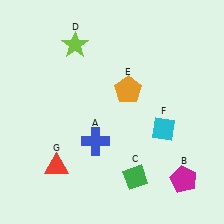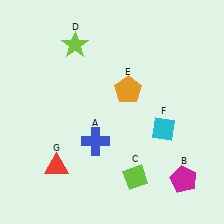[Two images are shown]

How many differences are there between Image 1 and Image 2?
There is 1 difference between the two images.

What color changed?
The diamond (C) changed from green in Image 1 to lime in Image 2.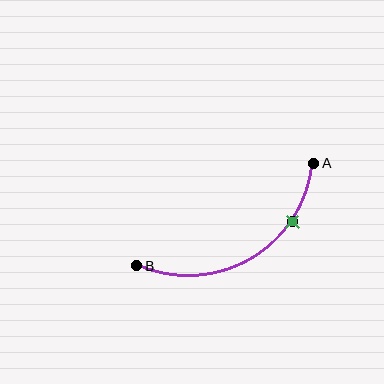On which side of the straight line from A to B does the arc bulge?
The arc bulges below the straight line connecting A and B.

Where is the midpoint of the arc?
The arc midpoint is the point on the curve farthest from the straight line joining A and B. It sits below that line.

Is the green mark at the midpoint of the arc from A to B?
No. The green mark lies on the arc but is closer to endpoint A. The arc midpoint would be at the point on the curve equidistant along the arc from both A and B.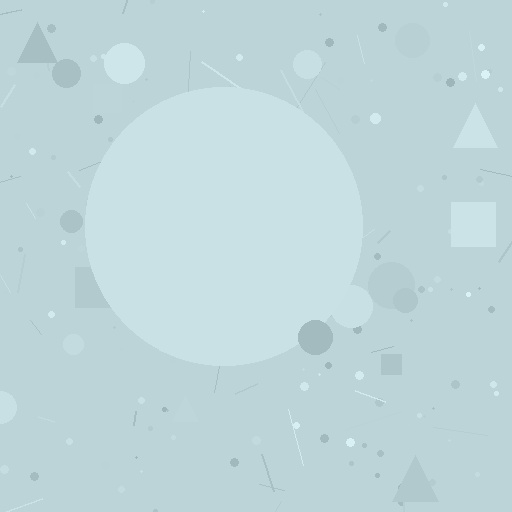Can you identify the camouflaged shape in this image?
The camouflaged shape is a circle.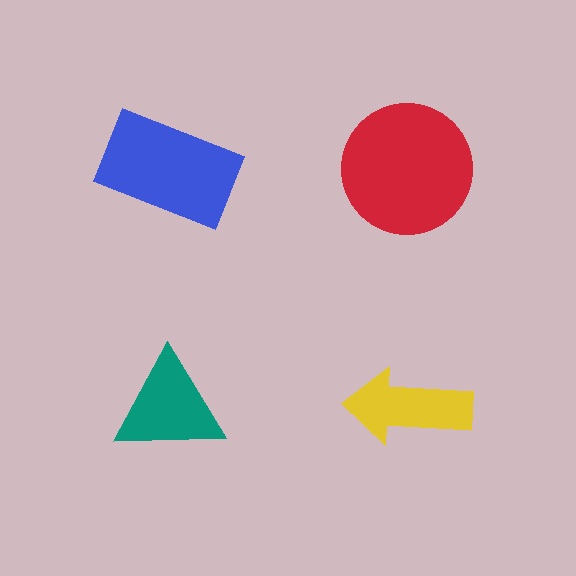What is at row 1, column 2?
A red circle.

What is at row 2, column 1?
A teal triangle.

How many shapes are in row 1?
2 shapes.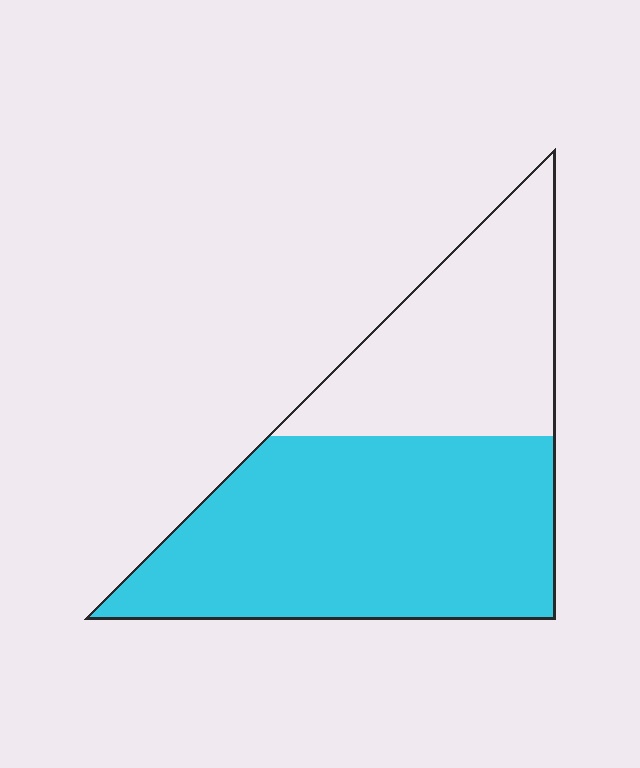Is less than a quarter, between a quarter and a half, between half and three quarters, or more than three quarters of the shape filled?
Between half and three quarters.